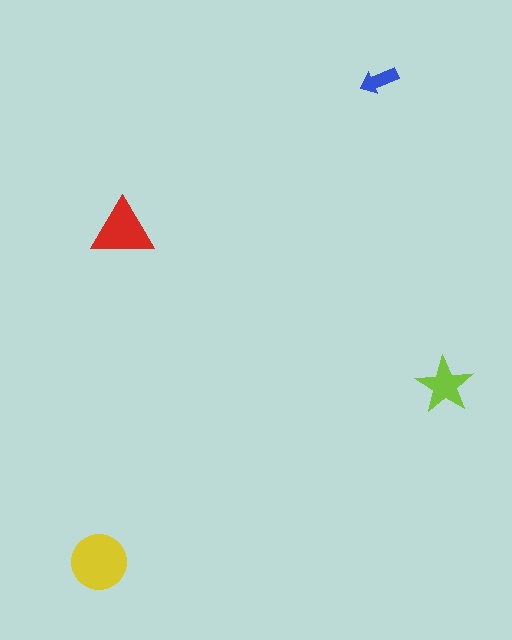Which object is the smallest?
The blue arrow.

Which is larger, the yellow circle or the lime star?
The yellow circle.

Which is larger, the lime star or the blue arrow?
The lime star.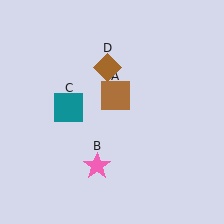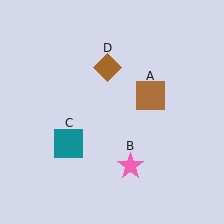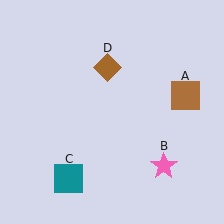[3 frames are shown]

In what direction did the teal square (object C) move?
The teal square (object C) moved down.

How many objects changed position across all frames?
3 objects changed position: brown square (object A), pink star (object B), teal square (object C).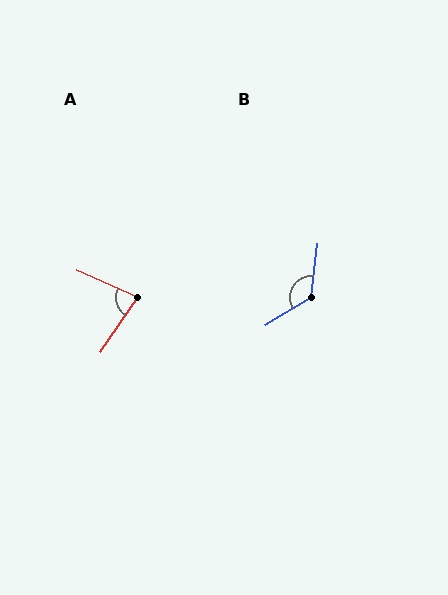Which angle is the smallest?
A, at approximately 80 degrees.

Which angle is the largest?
B, at approximately 127 degrees.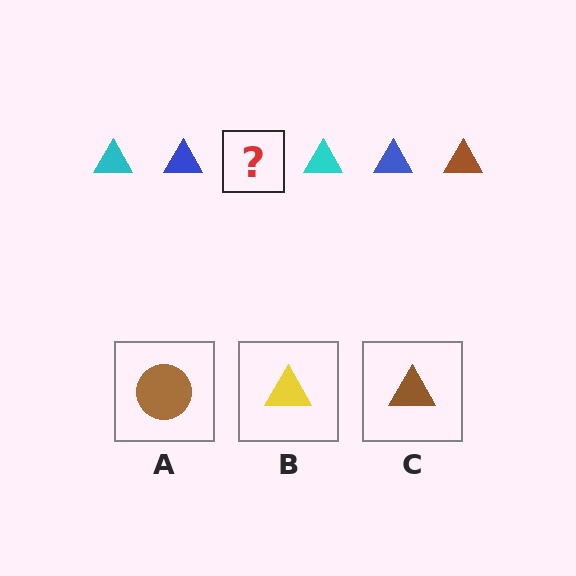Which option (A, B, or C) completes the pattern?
C.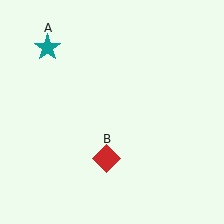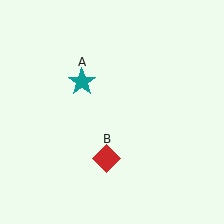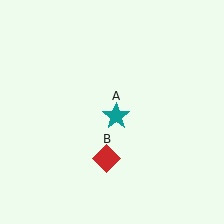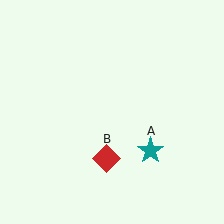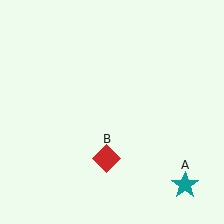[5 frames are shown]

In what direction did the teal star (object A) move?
The teal star (object A) moved down and to the right.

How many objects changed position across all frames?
1 object changed position: teal star (object A).